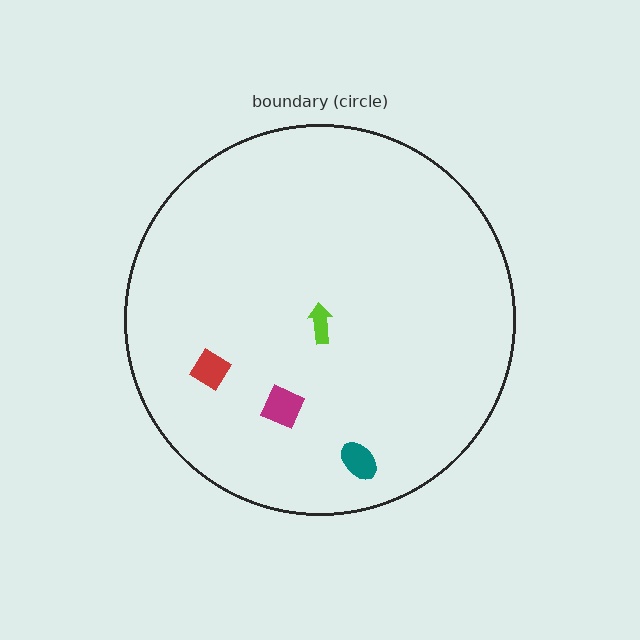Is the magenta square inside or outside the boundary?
Inside.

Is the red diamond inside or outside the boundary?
Inside.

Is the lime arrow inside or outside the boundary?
Inside.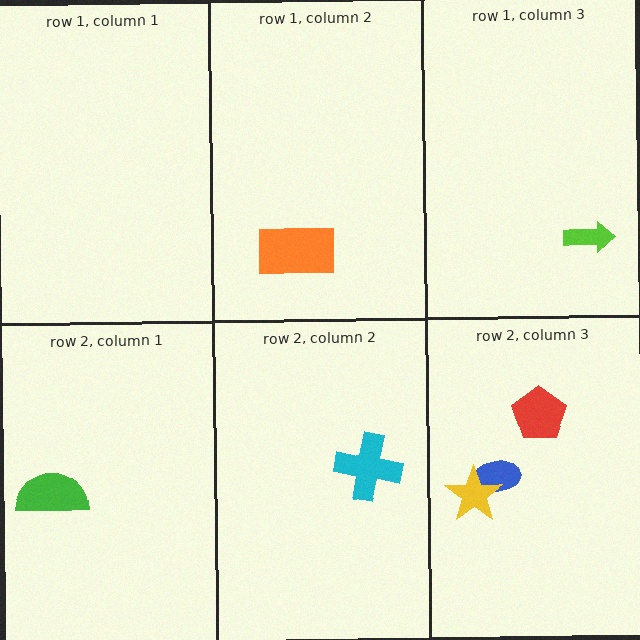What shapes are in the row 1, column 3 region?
The lime arrow.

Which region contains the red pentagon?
The row 2, column 3 region.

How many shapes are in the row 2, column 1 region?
1.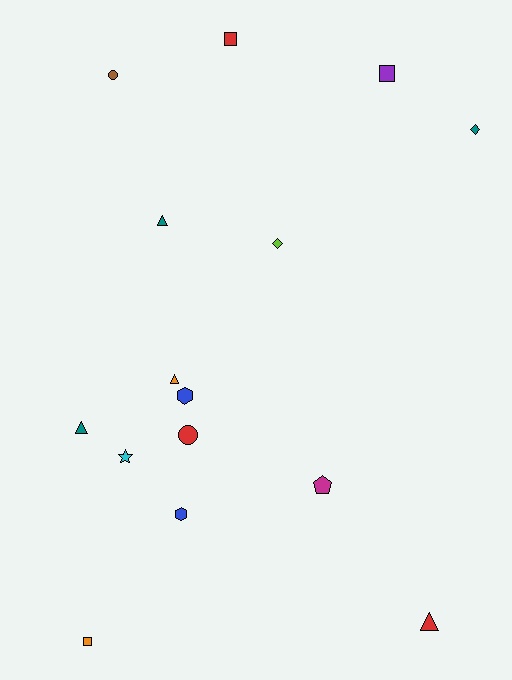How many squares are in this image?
There are 3 squares.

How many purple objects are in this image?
There is 1 purple object.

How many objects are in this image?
There are 15 objects.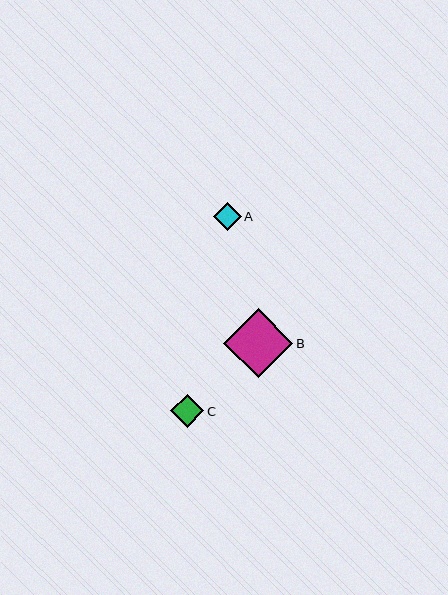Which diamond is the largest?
Diamond B is the largest with a size of approximately 69 pixels.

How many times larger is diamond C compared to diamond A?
Diamond C is approximately 1.2 times the size of diamond A.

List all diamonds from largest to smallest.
From largest to smallest: B, C, A.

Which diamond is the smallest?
Diamond A is the smallest with a size of approximately 28 pixels.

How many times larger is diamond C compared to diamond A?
Diamond C is approximately 1.2 times the size of diamond A.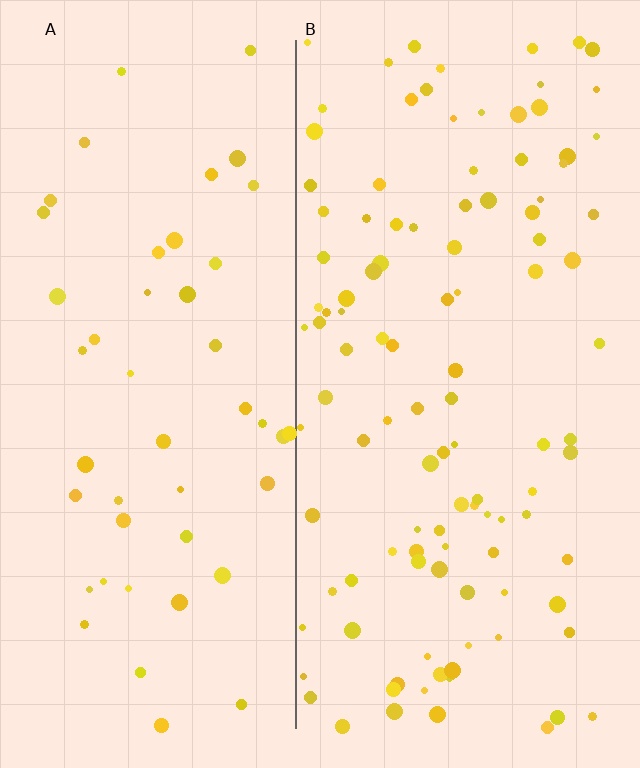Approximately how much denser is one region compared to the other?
Approximately 2.3× — region B over region A.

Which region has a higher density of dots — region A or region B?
B (the right).